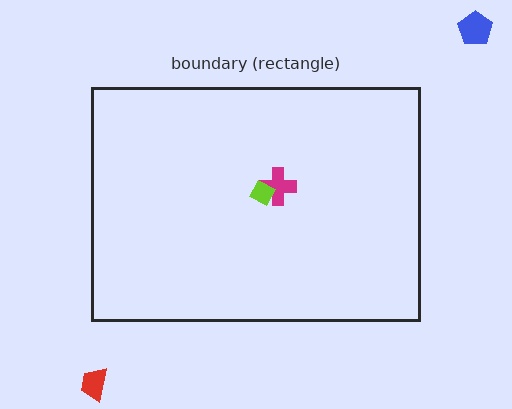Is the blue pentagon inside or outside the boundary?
Outside.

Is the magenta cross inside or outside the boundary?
Inside.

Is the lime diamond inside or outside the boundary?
Inside.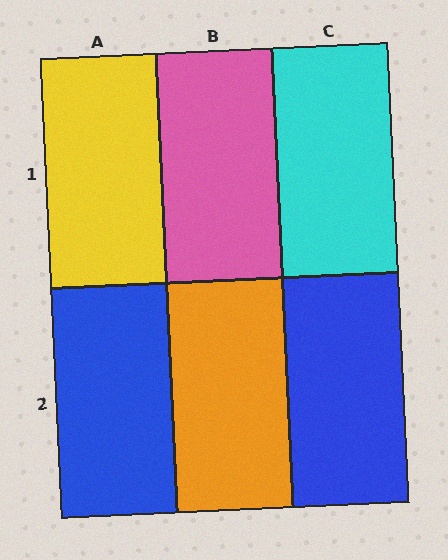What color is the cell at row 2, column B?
Orange.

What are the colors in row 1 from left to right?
Yellow, pink, cyan.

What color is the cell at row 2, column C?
Blue.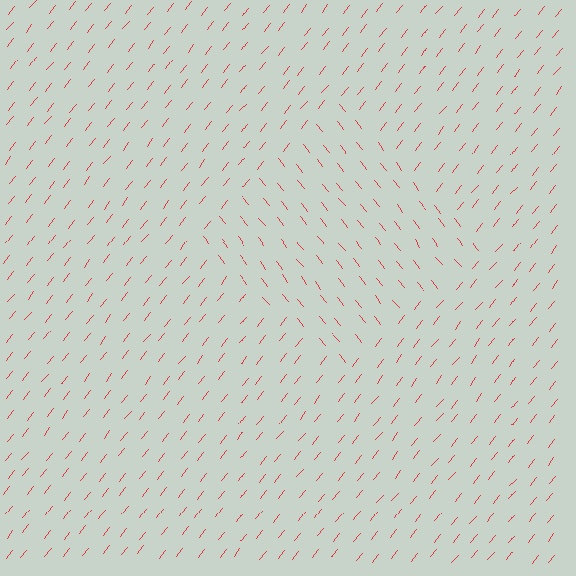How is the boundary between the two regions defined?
The boundary is defined purely by a change in line orientation (approximately 77 degrees difference). All lines are the same color and thickness.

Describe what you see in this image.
The image is filled with small red line segments. A diamond region in the image has lines oriented differently from the surrounding lines, creating a visible texture boundary.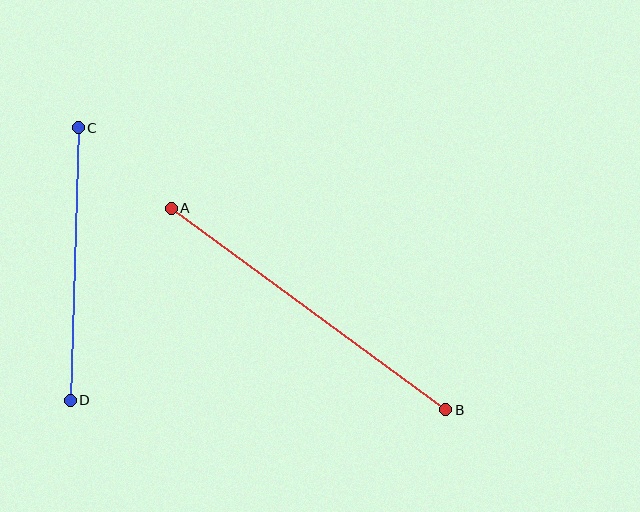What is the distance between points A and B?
The distance is approximately 340 pixels.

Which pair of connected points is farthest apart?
Points A and B are farthest apart.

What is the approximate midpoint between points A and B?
The midpoint is at approximately (309, 309) pixels.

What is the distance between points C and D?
The distance is approximately 273 pixels.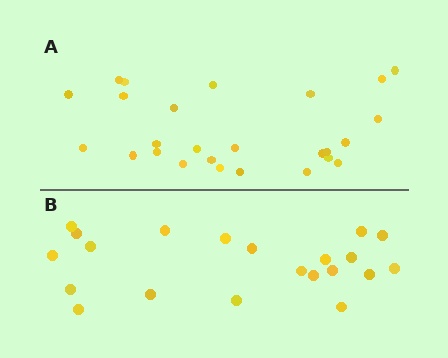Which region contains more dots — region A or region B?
Region A (the top region) has more dots.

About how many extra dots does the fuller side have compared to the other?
Region A has about 5 more dots than region B.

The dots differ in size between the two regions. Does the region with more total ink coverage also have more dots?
No. Region B has more total ink coverage because its dots are larger, but region A actually contains more individual dots. Total area can be misleading — the number of items is what matters here.